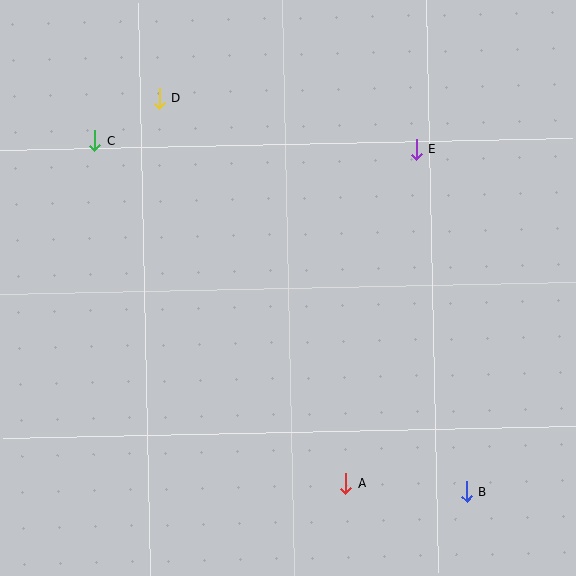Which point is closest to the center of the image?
Point E at (416, 150) is closest to the center.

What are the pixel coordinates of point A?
Point A is at (346, 483).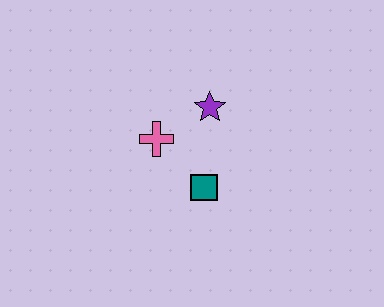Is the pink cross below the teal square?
No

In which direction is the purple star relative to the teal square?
The purple star is above the teal square.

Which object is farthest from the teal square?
The purple star is farthest from the teal square.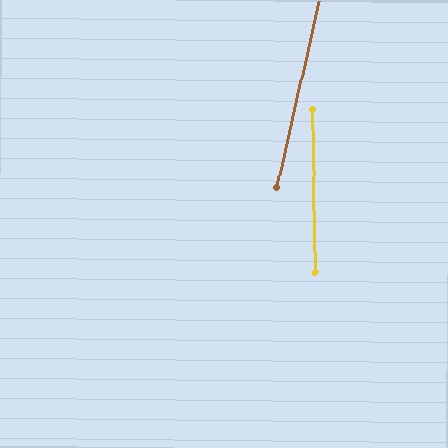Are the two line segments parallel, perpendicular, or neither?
Neither parallel nor perpendicular — they differ by about 14°.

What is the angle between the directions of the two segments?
Approximately 14 degrees.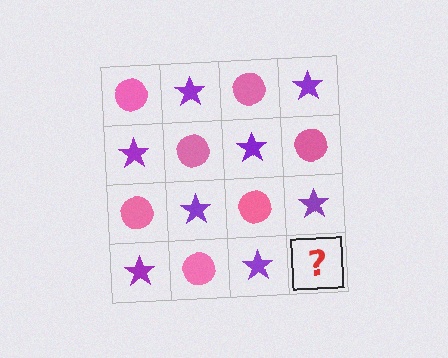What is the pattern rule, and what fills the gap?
The rule is that it alternates pink circle and purple star in a checkerboard pattern. The gap should be filled with a pink circle.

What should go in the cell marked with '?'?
The missing cell should contain a pink circle.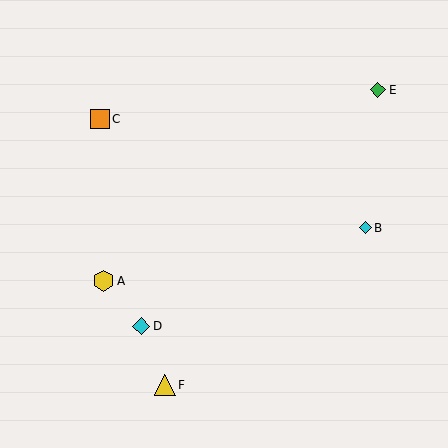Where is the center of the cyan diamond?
The center of the cyan diamond is at (365, 228).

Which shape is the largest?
The yellow hexagon (labeled A) is the largest.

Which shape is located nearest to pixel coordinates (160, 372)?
The yellow triangle (labeled F) at (165, 385) is nearest to that location.